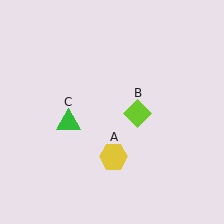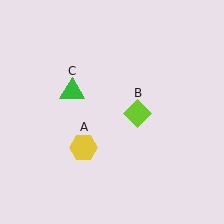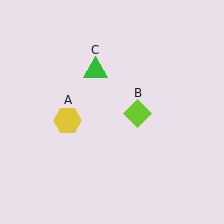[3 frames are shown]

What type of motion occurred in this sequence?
The yellow hexagon (object A), green triangle (object C) rotated clockwise around the center of the scene.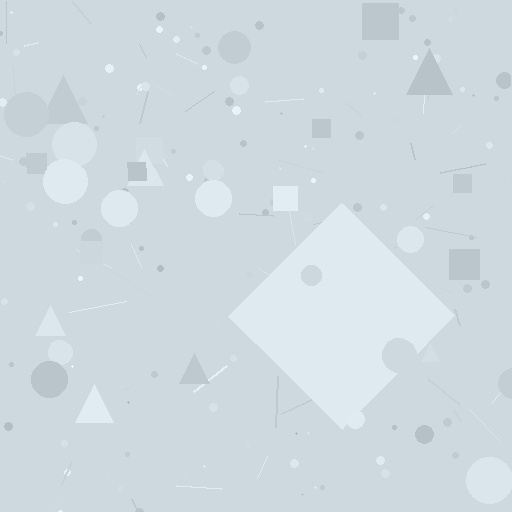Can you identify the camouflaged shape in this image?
The camouflaged shape is a diamond.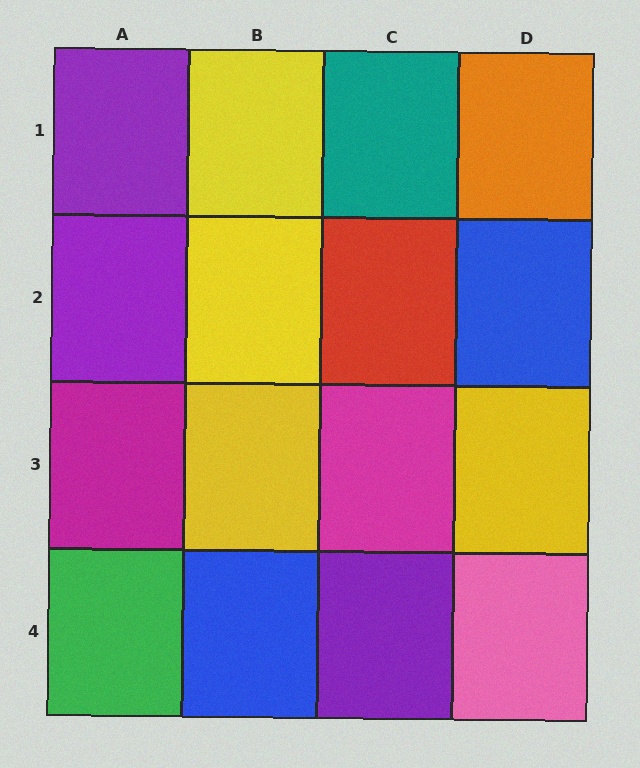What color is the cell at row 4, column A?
Green.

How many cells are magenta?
2 cells are magenta.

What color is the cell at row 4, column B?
Blue.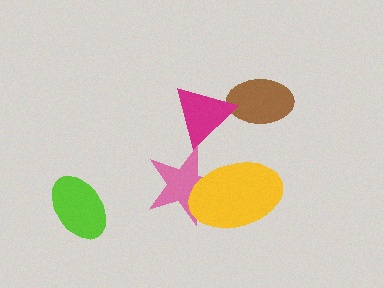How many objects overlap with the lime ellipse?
0 objects overlap with the lime ellipse.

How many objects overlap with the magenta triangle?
1 object overlaps with the magenta triangle.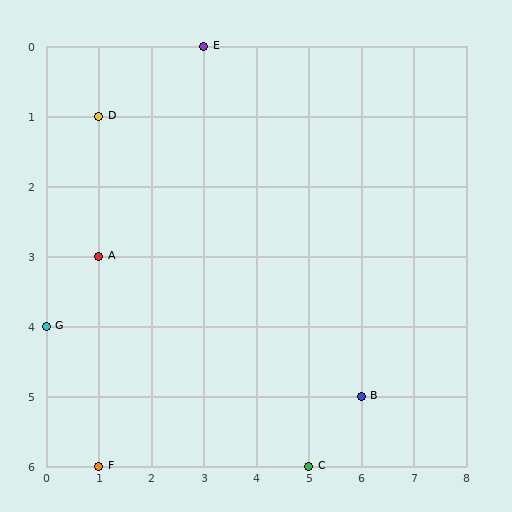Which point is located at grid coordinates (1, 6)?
Point F is at (1, 6).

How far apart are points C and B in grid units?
Points C and B are 1 column and 1 row apart (about 1.4 grid units diagonally).